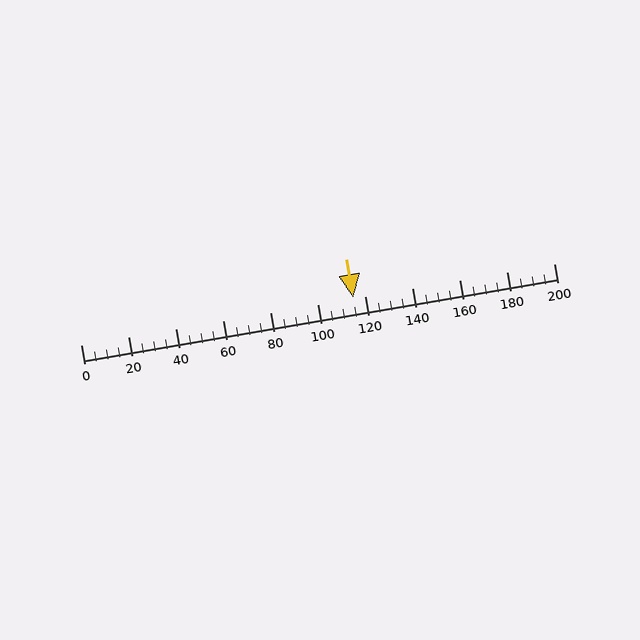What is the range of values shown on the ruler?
The ruler shows values from 0 to 200.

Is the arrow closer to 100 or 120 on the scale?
The arrow is closer to 120.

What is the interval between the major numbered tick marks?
The major tick marks are spaced 20 units apart.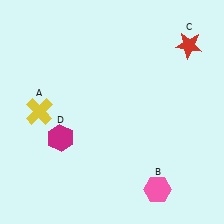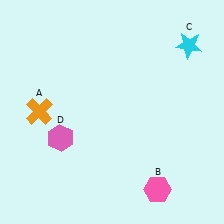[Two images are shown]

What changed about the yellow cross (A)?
In Image 1, A is yellow. In Image 2, it changed to orange.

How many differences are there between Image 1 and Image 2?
There are 3 differences between the two images.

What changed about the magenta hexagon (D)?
In Image 1, D is magenta. In Image 2, it changed to pink.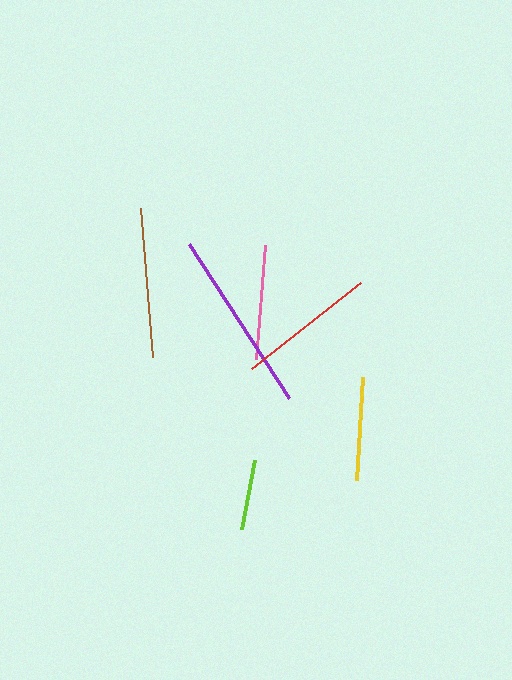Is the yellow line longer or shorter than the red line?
The red line is longer than the yellow line.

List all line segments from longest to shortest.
From longest to shortest: purple, brown, red, pink, yellow, lime.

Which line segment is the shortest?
The lime line is the shortest at approximately 70 pixels.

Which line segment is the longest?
The purple line is the longest at approximately 184 pixels.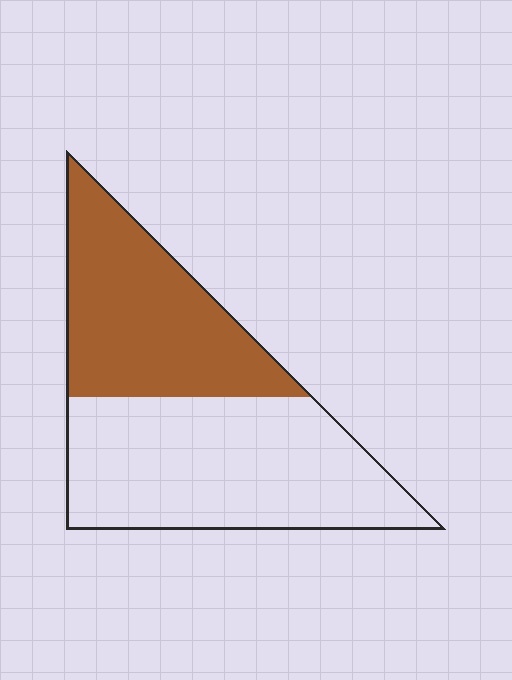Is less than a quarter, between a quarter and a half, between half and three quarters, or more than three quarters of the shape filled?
Between a quarter and a half.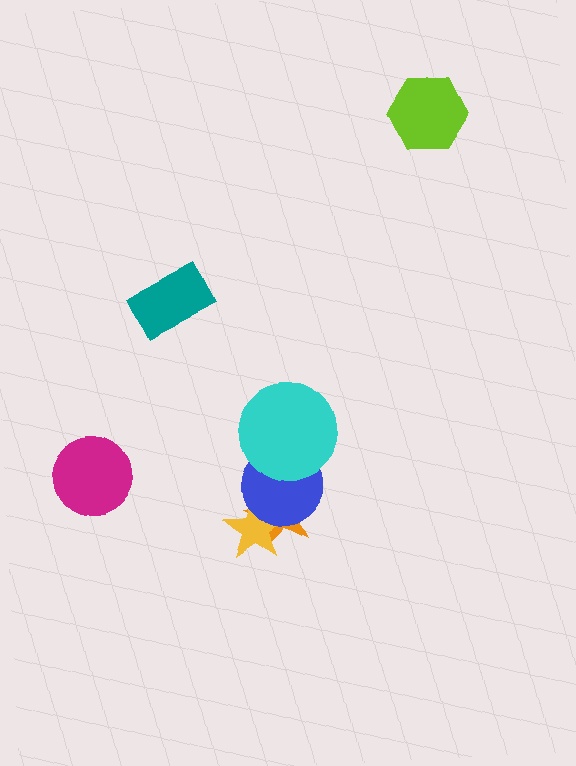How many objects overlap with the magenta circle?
0 objects overlap with the magenta circle.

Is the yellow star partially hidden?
Yes, it is partially covered by another shape.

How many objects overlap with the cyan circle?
1 object overlaps with the cyan circle.